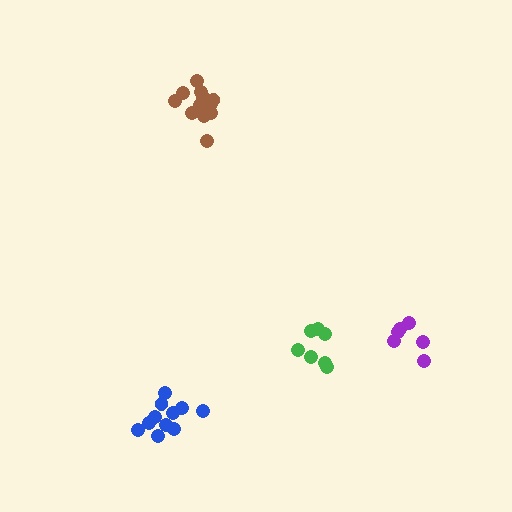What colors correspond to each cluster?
The clusters are colored: brown, purple, blue, green.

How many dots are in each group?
Group 1: 12 dots, Group 2: 6 dots, Group 3: 11 dots, Group 4: 7 dots (36 total).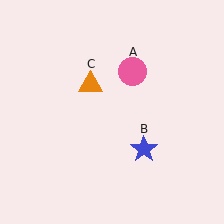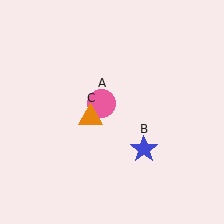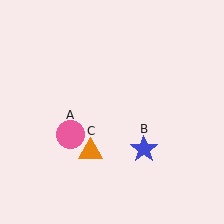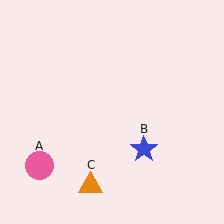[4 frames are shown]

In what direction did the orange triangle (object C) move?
The orange triangle (object C) moved down.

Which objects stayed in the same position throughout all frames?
Blue star (object B) remained stationary.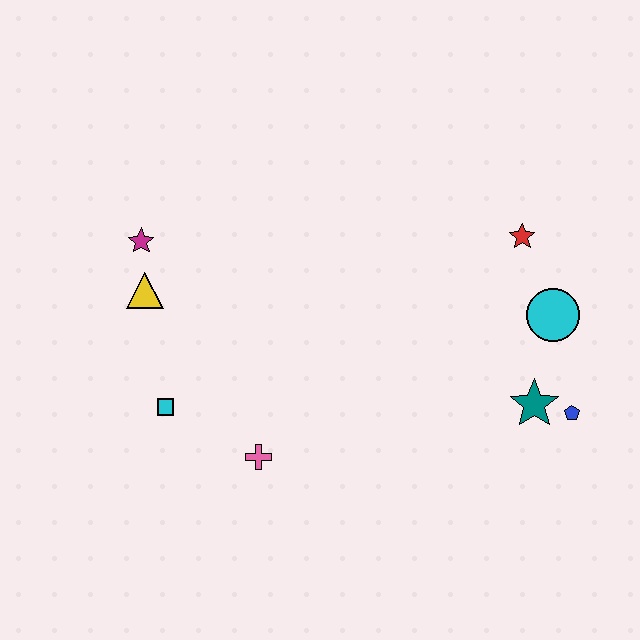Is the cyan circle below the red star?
Yes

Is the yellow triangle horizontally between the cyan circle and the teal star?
No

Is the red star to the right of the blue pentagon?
No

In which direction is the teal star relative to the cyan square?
The teal star is to the right of the cyan square.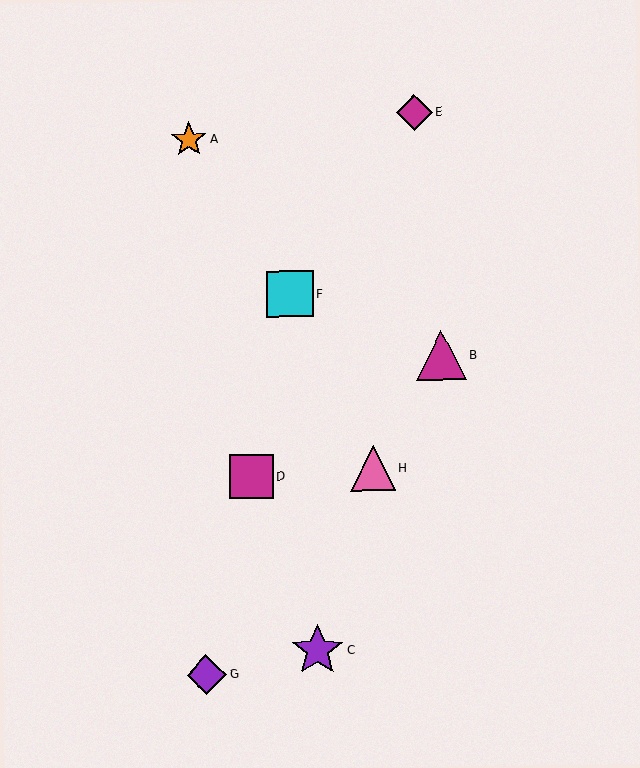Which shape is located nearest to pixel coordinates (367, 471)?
The pink triangle (labeled H) at (373, 468) is nearest to that location.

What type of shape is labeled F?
Shape F is a cyan square.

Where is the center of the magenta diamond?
The center of the magenta diamond is at (414, 112).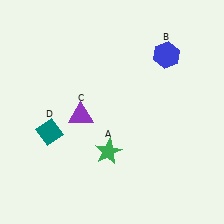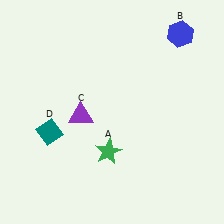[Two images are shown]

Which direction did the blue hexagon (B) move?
The blue hexagon (B) moved up.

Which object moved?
The blue hexagon (B) moved up.